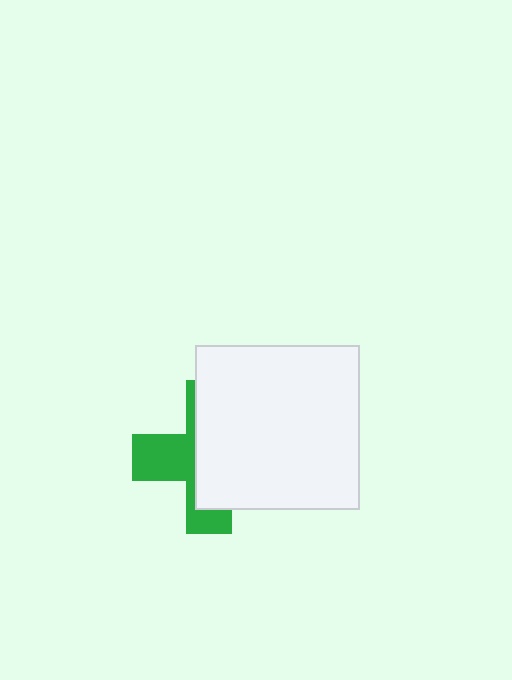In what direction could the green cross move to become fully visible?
The green cross could move left. That would shift it out from behind the white square entirely.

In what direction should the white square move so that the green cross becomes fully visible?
The white square should move right. That is the shortest direction to clear the overlap and leave the green cross fully visible.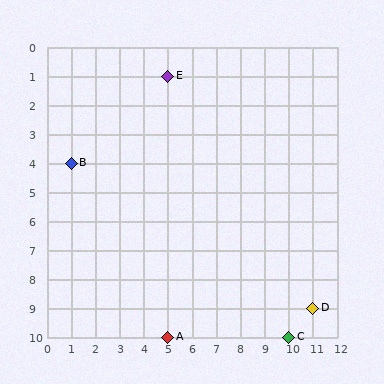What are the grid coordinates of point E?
Point E is at grid coordinates (5, 1).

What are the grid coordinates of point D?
Point D is at grid coordinates (11, 9).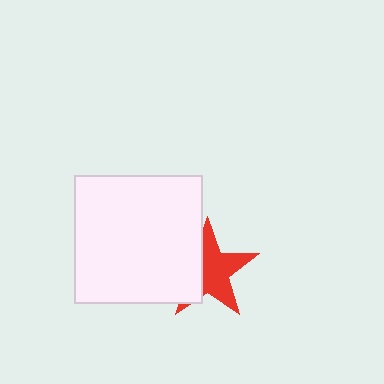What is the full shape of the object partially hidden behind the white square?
The partially hidden object is a red star.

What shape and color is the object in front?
The object in front is a white square.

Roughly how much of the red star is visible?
About half of it is visible (roughly 62%).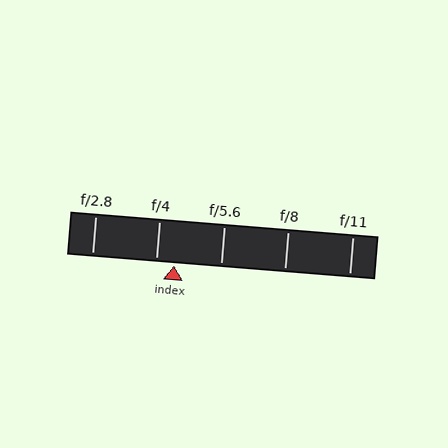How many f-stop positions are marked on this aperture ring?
There are 5 f-stop positions marked.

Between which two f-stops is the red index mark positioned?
The index mark is between f/4 and f/5.6.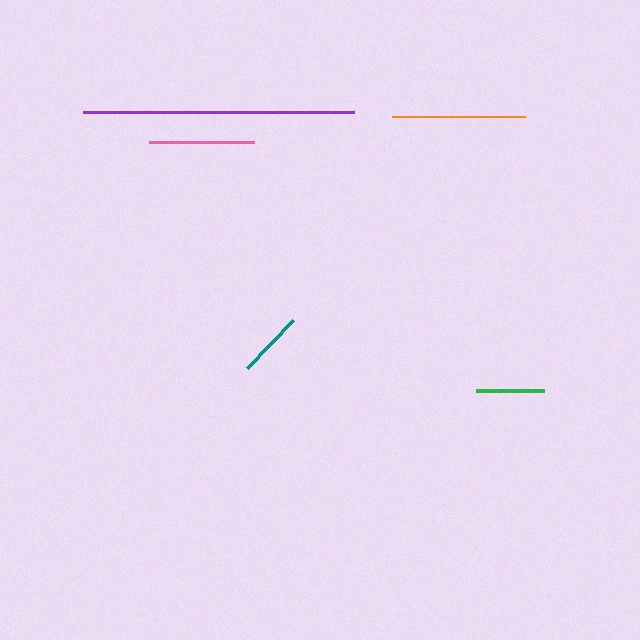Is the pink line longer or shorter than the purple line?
The purple line is longer than the pink line.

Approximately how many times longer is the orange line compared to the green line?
The orange line is approximately 2.0 times the length of the green line.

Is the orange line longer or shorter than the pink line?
The orange line is longer than the pink line.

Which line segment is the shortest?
The teal line is the shortest at approximately 67 pixels.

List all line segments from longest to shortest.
From longest to shortest: purple, orange, pink, green, teal.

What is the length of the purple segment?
The purple segment is approximately 271 pixels long.